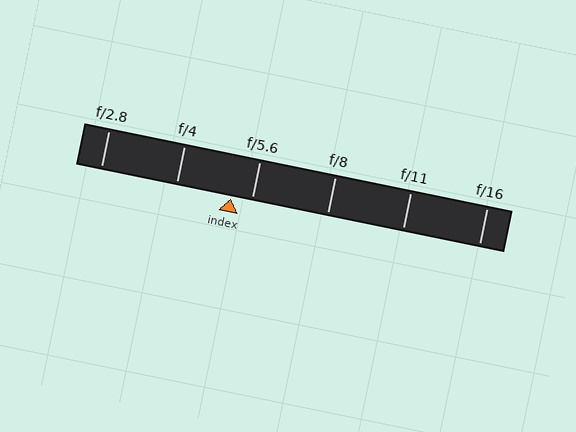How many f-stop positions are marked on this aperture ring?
There are 6 f-stop positions marked.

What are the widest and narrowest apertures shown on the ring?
The widest aperture shown is f/2.8 and the narrowest is f/16.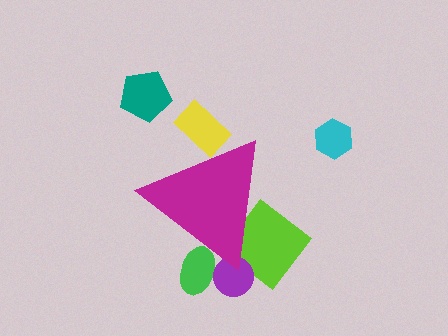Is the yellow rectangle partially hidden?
Yes, the yellow rectangle is partially hidden behind the magenta triangle.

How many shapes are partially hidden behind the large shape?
4 shapes are partially hidden.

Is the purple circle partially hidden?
Yes, the purple circle is partially hidden behind the magenta triangle.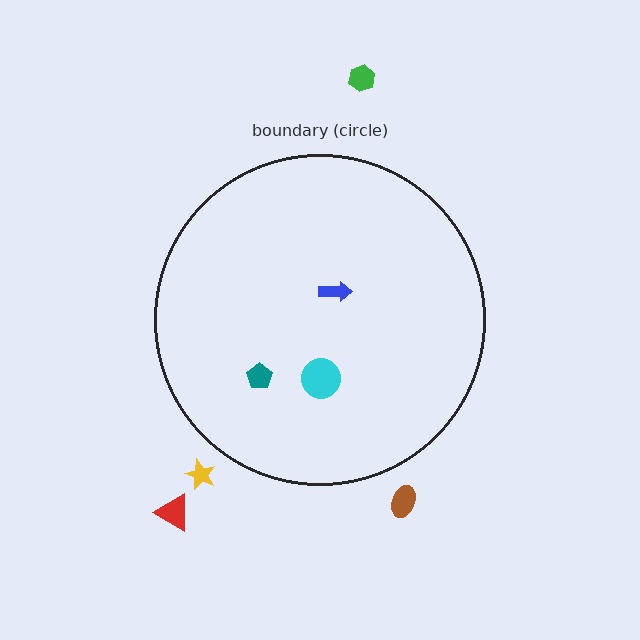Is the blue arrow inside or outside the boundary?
Inside.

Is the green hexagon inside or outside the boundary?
Outside.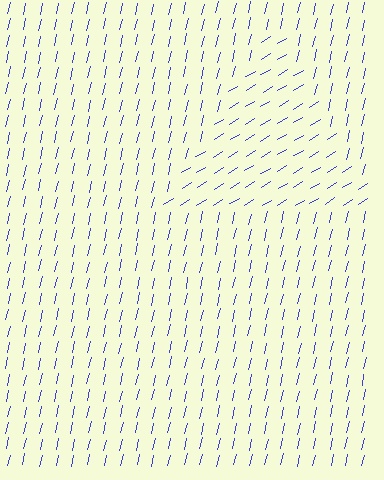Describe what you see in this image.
The image is filled with small blue line segments. A triangle region in the image has lines oriented differently from the surrounding lines, creating a visible texture boundary.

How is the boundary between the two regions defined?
The boundary is defined purely by a change in line orientation (approximately 45 degrees difference). All lines are the same color and thickness.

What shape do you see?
I see a triangle.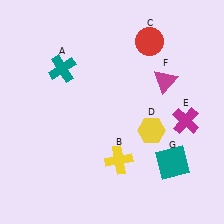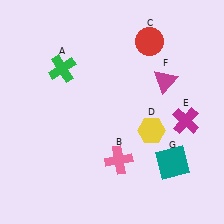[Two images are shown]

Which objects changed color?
A changed from teal to green. B changed from yellow to pink.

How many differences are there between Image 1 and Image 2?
There are 2 differences between the two images.